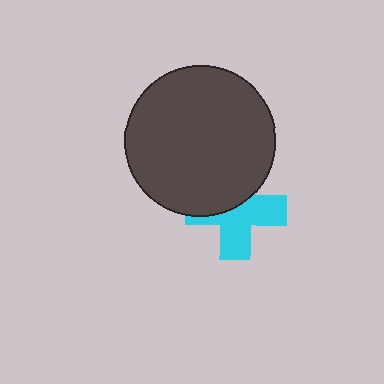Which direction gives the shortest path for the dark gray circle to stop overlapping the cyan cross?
Moving up gives the shortest separation.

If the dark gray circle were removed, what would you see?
You would see the complete cyan cross.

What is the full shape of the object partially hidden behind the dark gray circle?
The partially hidden object is a cyan cross.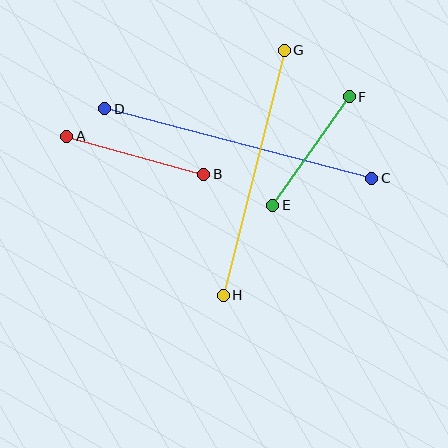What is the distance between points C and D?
The distance is approximately 276 pixels.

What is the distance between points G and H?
The distance is approximately 252 pixels.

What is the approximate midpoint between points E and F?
The midpoint is at approximately (311, 151) pixels.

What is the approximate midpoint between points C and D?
The midpoint is at approximately (238, 143) pixels.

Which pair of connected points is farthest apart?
Points C and D are farthest apart.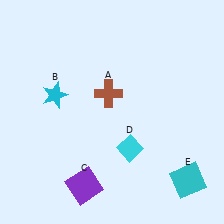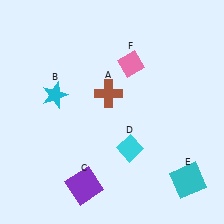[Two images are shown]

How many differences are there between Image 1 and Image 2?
There is 1 difference between the two images.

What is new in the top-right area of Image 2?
A pink diamond (F) was added in the top-right area of Image 2.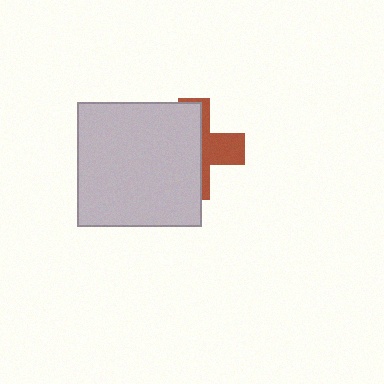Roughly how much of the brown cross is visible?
A small part of it is visible (roughly 38%).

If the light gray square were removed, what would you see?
You would see the complete brown cross.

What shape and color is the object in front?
The object in front is a light gray square.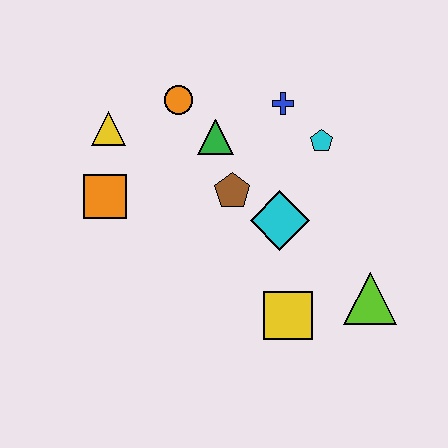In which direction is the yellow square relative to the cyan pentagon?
The yellow square is below the cyan pentagon.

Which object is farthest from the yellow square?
The yellow triangle is farthest from the yellow square.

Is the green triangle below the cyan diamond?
No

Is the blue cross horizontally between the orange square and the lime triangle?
Yes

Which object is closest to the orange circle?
The green triangle is closest to the orange circle.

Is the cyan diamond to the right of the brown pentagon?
Yes